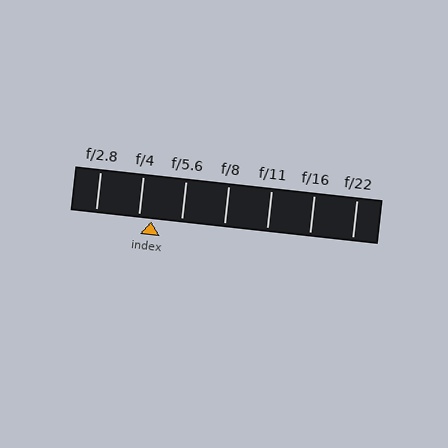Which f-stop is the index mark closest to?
The index mark is closest to f/4.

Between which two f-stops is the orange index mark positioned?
The index mark is between f/4 and f/5.6.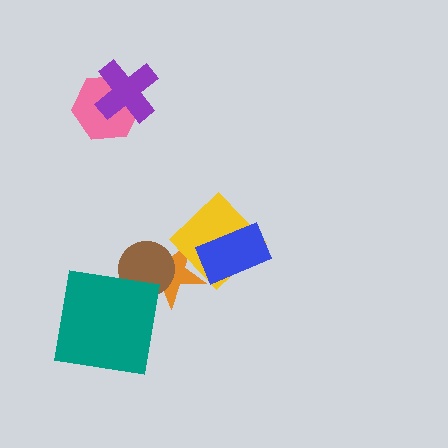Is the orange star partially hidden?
Yes, it is partially covered by another shape.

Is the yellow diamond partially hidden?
Yes, it is partially covered by another shape.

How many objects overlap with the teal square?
0 objects overlap with the teal square.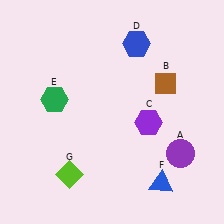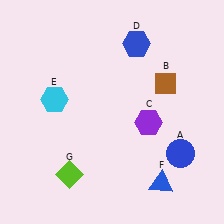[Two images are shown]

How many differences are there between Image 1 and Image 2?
There are 2 differences between the two images.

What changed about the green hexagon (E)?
In Image 1, E is green. In Image 2, it changed to cyan.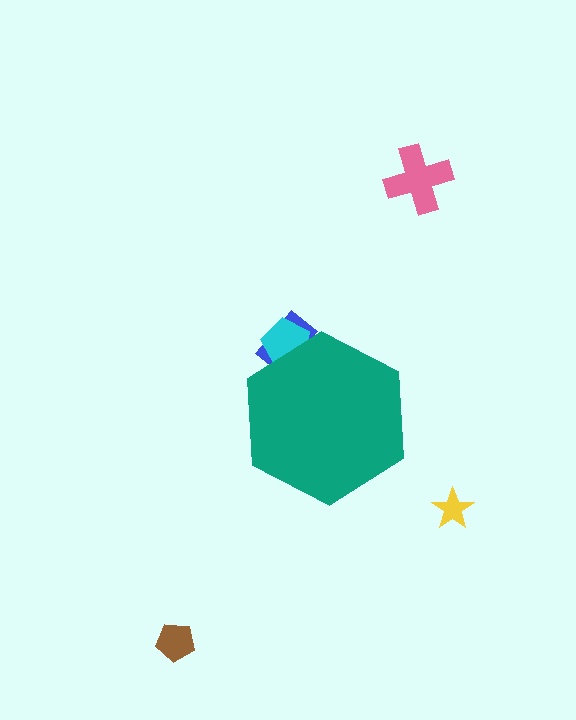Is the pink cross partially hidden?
No, the pink cross is fully visible.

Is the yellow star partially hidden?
No, the yellow star is fully visible.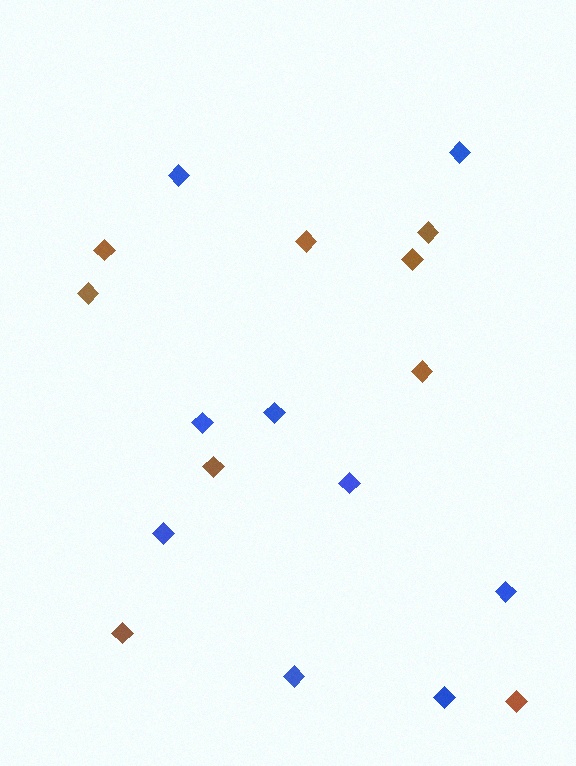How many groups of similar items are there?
There are 2 groups: one group of brown diamonds (9) and one group of blue diamonds (9).